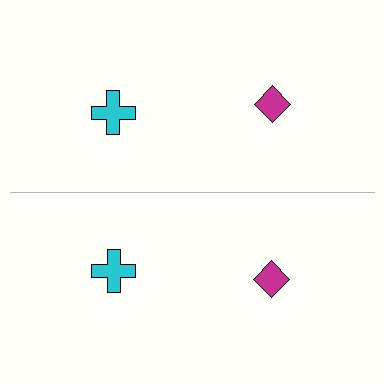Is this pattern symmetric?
Yes, this pattern has bilateral (reflection) symmetry.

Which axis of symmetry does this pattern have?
The pattern has a horizontal axis of symmetry running through the center of the image.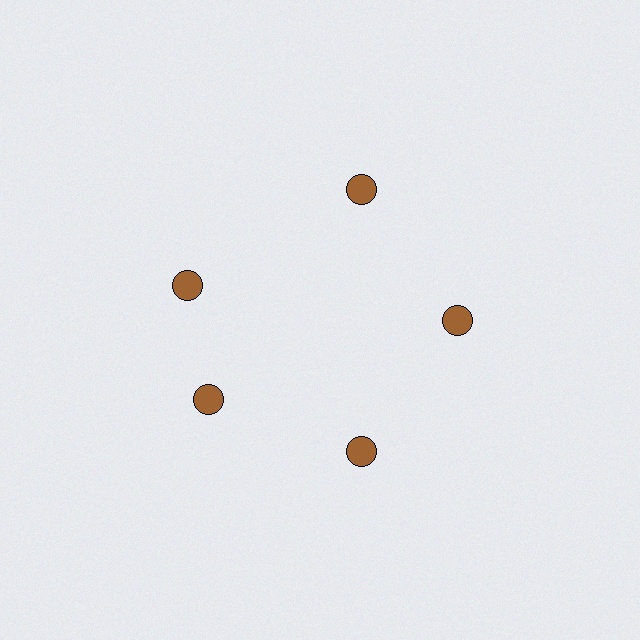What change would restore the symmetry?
The symmetry would be restored by rotating it back into even spacing with its neighbors so that all 5 circles sit at equal angles and equal distance from the center.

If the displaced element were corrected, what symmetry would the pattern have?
It would have 5-fold rotational symmetry — the pattern would map onto itself every 72 degrees.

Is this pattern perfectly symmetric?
No. The 5 brown circles are arranged in a ring, but one element near the 10 o'clock position is rotated out of alignment along the ring, breaking the 5-fold rotational symmetry.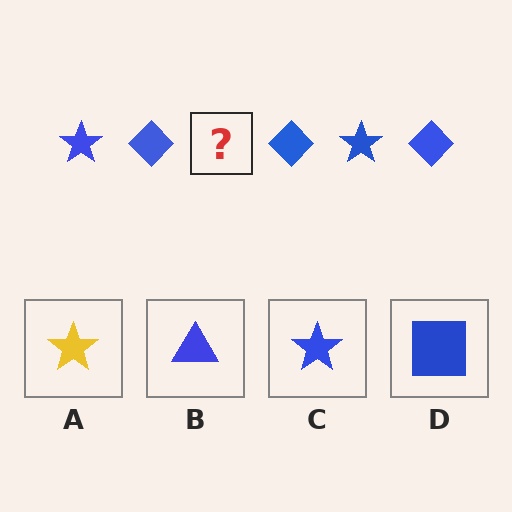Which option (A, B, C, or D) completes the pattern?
C.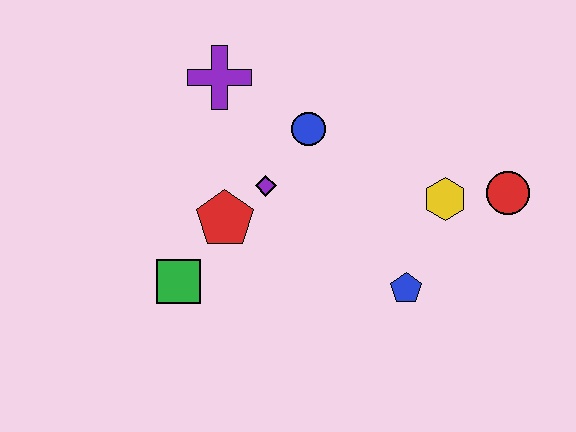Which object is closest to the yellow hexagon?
The red circle is closest to the yellow hexagon.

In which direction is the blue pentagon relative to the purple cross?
The blue pentagon is below the purple cross.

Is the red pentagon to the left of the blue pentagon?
Yes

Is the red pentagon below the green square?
No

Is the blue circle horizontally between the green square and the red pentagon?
No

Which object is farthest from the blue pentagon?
The purple cross is farthest from the blue pentagon.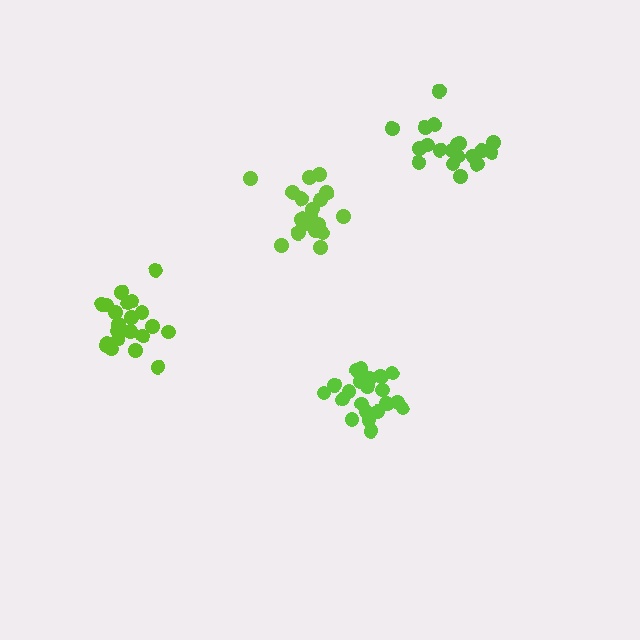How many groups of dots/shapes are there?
There are 4 groups.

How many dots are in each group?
Group 1: 19 dots, Group 2: 21 dots, Group 3: 19 dots, Group 4: 21 dots (80 total).